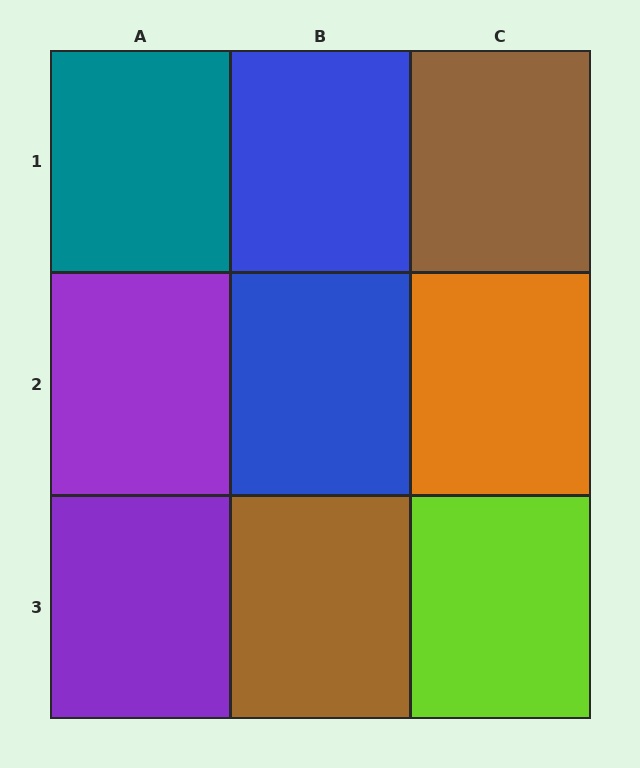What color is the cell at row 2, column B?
Blue.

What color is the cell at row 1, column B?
Blue.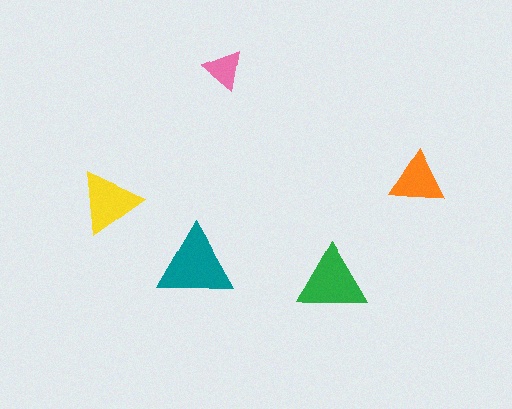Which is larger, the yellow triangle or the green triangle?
The green one.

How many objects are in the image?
There are 5 objects in the image.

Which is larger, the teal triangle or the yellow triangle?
The teal one.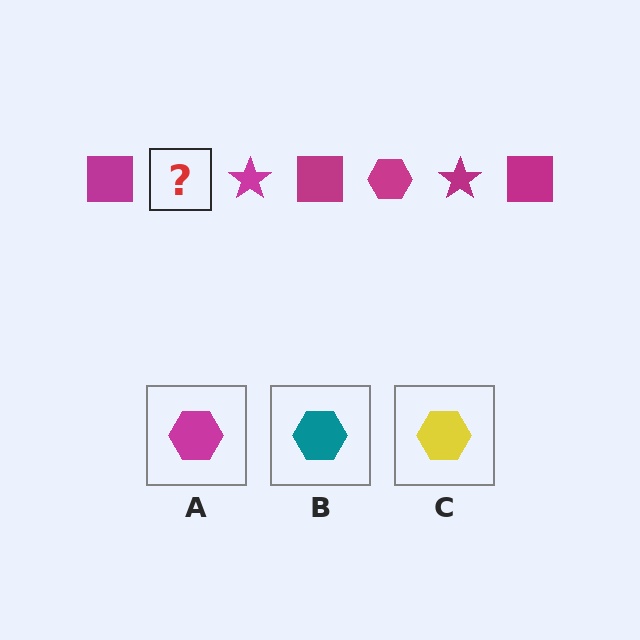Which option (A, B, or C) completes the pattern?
A.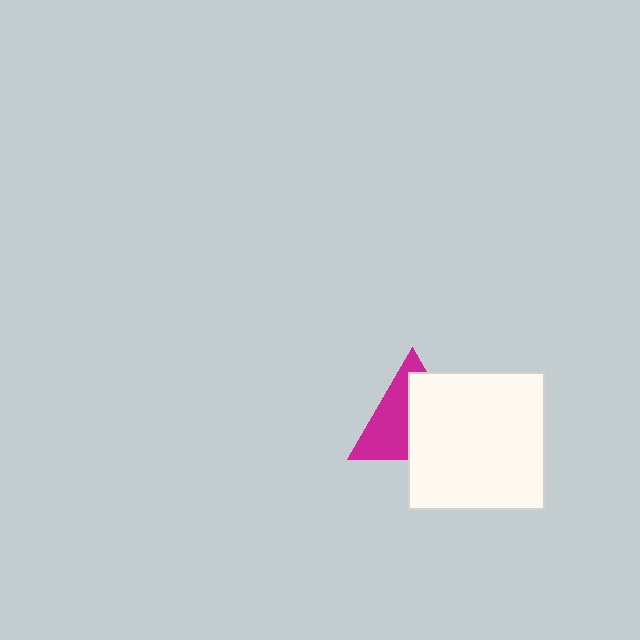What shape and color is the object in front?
The object in front is a white square.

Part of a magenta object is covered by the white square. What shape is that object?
It is a triangle.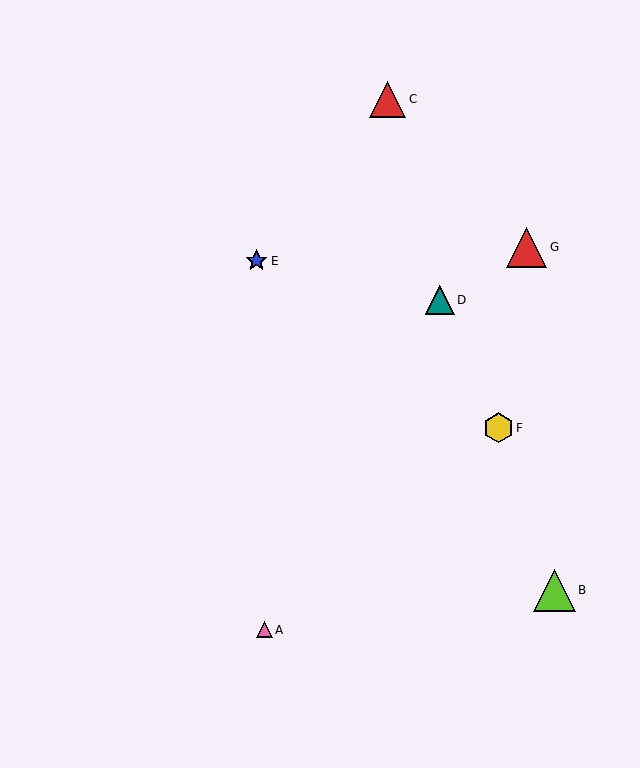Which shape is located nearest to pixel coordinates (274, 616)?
The pink triangle (labeled A) at (264, 630) is nearest to that location.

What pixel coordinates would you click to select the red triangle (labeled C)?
Click at (388, 99) to select the red triangle C.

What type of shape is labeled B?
Shape B is a lime triangle.